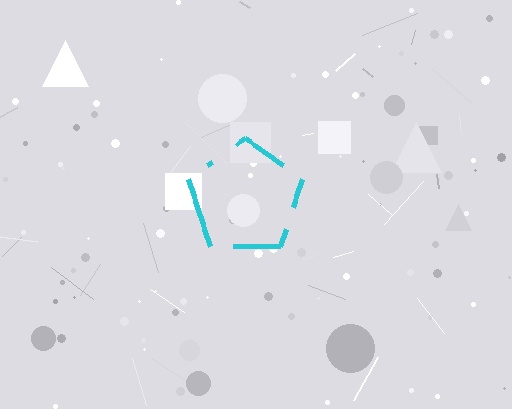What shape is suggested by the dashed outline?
The dashed outline suggests a pentagon.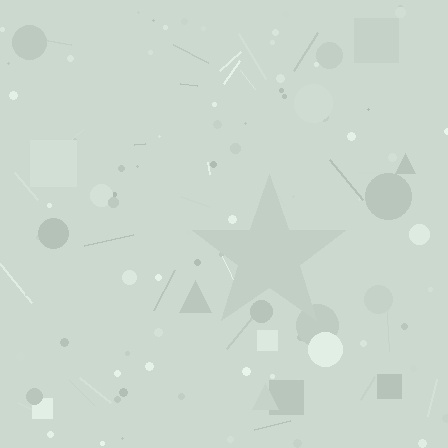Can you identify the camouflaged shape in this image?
The camouflaged shape is a star.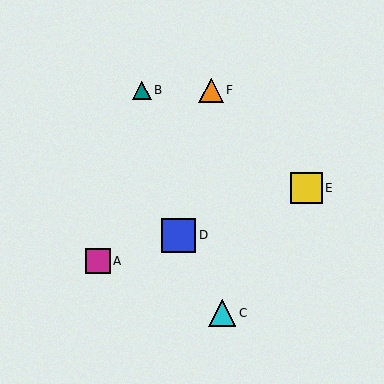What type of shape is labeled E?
Shape E is a yellow square.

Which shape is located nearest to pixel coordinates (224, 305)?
The cyan triangle (labeled C) at (222, 313) is nearest to that location.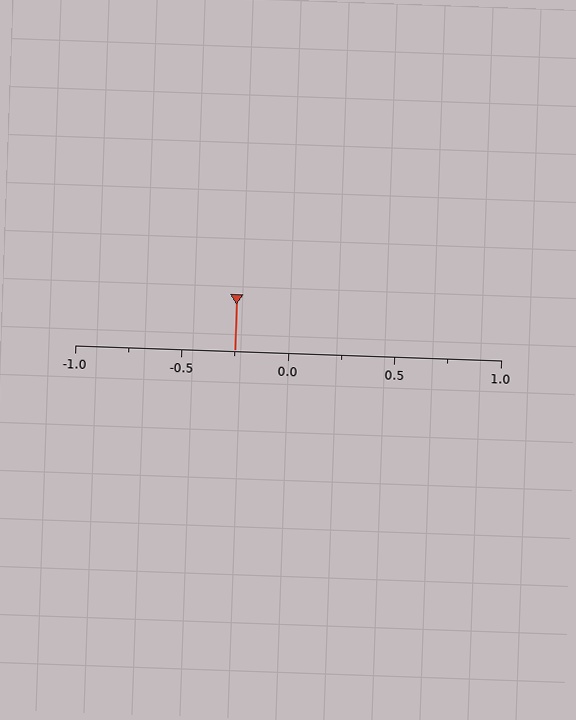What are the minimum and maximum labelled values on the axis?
The axis runs from -1.0 to 1.0.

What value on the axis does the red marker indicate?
The marker indicates approximately -0.25.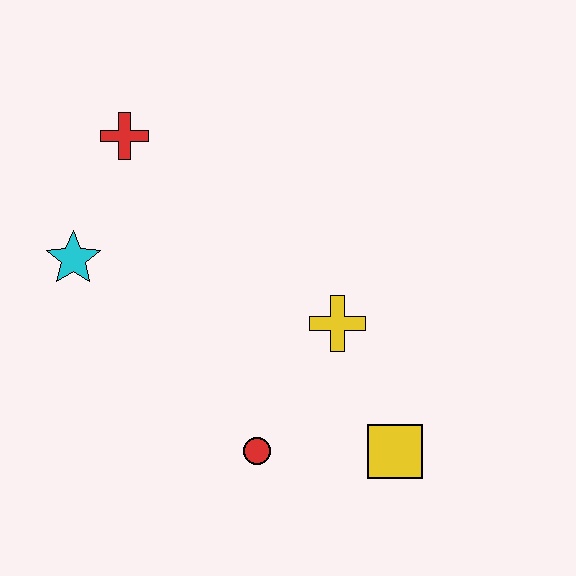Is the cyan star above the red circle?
Yes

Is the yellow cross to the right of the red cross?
Yes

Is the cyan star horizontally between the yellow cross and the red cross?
No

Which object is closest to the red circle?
The yellow square is closest to the red circle.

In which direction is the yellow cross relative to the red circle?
The yellow cross is above the red circle.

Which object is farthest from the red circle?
The red cross is farthest from the red circle.